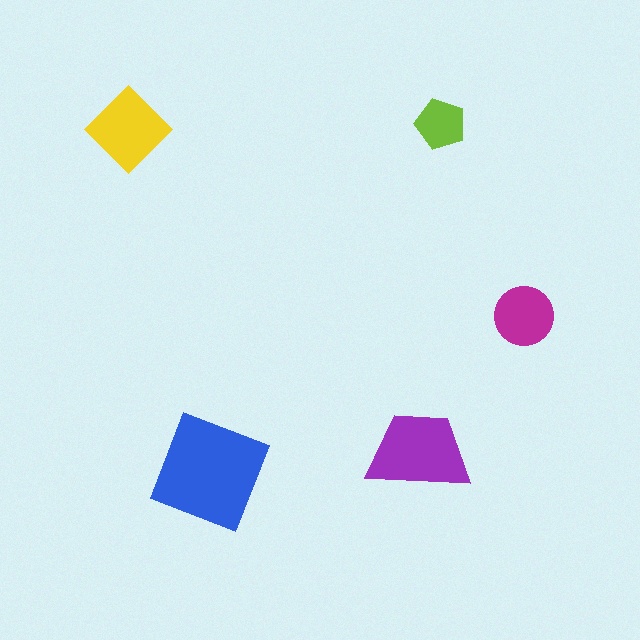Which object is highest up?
The lime pentagon is topmost.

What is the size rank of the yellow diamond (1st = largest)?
3rd.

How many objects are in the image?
There are 5 objects in the image.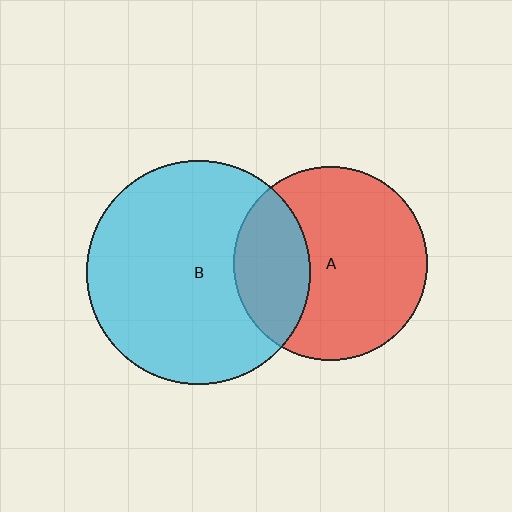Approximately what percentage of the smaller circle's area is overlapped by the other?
Approximately 30%.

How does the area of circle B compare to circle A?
Approximately 1.3 times.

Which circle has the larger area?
Circle B (cyan).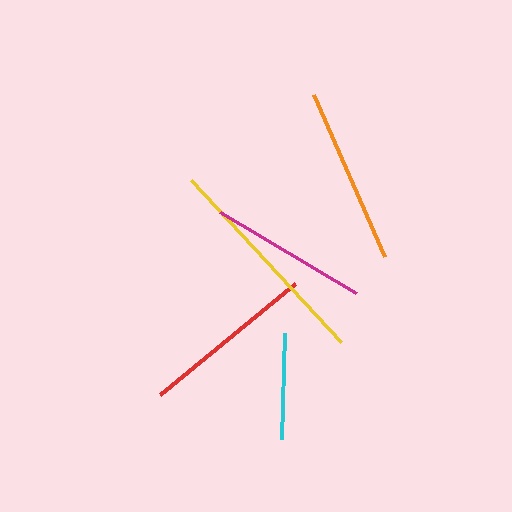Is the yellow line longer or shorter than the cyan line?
The yellow line is longer than the cyan line.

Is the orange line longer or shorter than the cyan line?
The orange line is longer than the cyan line.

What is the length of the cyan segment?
The cyan segment is approximately 106 pixels long.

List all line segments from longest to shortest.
From longest to shortest: yellow, orange, red, magenta, cyan.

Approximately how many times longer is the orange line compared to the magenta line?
The orange line is approximately 1.1 times the length of the magenta line.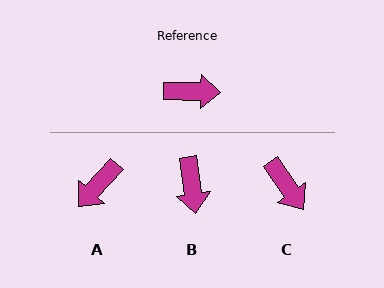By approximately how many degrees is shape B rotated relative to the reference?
Approximately 81 degrees clockwise.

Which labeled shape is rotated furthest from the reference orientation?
A, about 131 degrees away.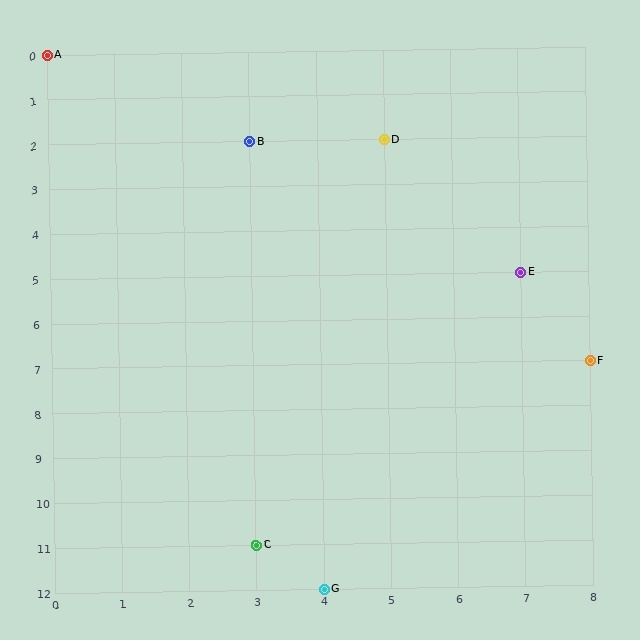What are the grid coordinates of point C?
Point C is at grid coordinates (3, 11).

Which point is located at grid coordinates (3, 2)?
Point B is at (3, 2).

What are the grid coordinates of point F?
Point F is at grid coordinates (8, 7).